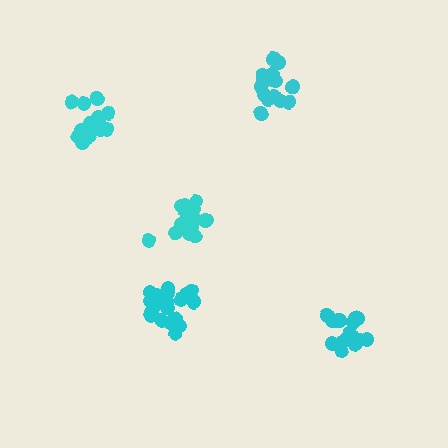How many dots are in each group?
Group 1: 17 dots, Group 2: 20 dots, Group 3: 16 dots, Group 4: 16 dots, Group 5: 16 dots (85 total).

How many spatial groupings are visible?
There are 5 spatial groupings.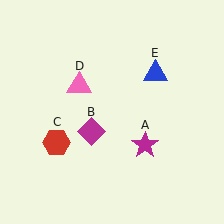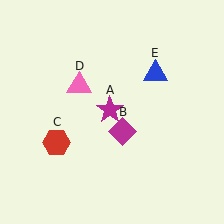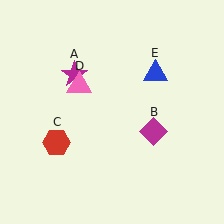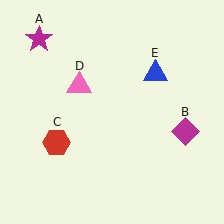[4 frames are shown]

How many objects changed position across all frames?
2 objects changed position: magenta star (object A), magenta diamond (object B).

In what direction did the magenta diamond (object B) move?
The magenta diamond (object B) moved right.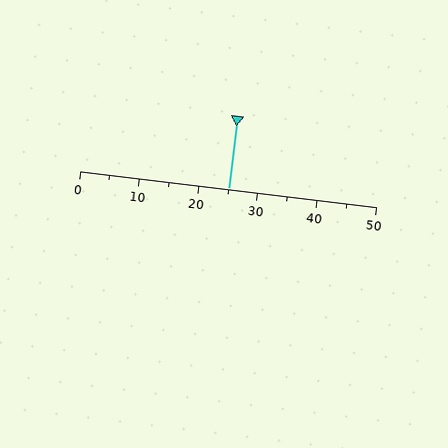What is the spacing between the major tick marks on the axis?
The major ticks are spaced 10 apart.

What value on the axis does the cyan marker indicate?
The marker indicates approximately 25.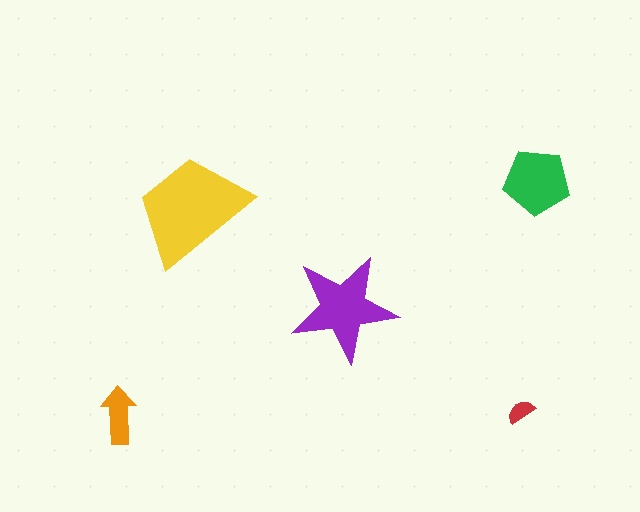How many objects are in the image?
There are 5 objects in the image.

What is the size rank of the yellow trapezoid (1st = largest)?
1st.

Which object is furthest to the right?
The green pentagon is rightmost.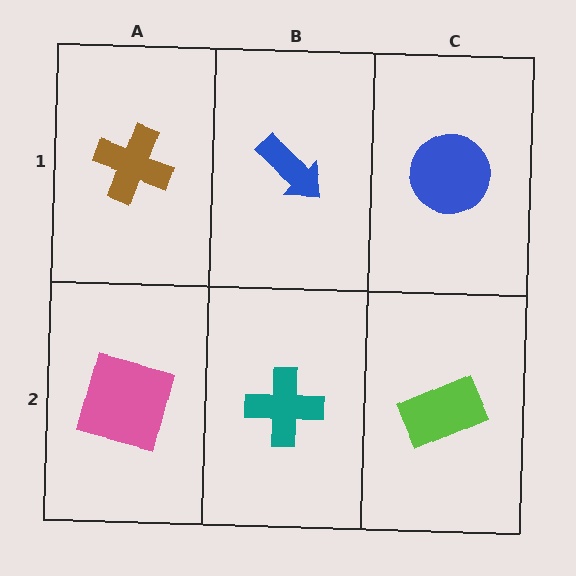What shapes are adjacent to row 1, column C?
A lime rectangle (row 2, column C), a blue arrow (row 1, column B).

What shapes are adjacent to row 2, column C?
A blue circle (row 1, column C), a teal cross (row 2, column B).